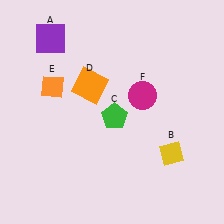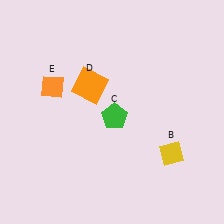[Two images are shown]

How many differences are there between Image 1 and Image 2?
There are 2 differences between the two images.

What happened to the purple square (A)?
The purple square (A) was removed in Image 2. It was in the top-left area of Image 1.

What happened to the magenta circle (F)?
The magenta circle (F) was removed in Image 2. It was in the top-right area of Image 1.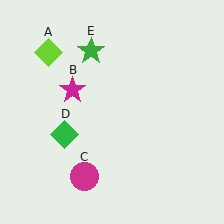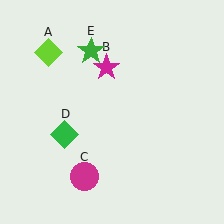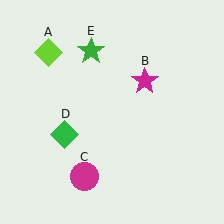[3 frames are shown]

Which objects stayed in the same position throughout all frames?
Lime diamond (object A) and magenta circle (object C) and green diamond (object D) and green star (object E) remained stationary.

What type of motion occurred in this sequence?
The magenta star (object B) rotated clockwise around the center of the scene.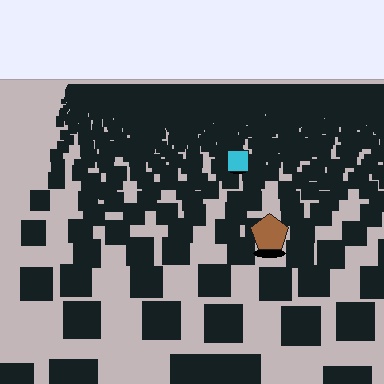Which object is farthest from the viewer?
The cyan square is farthest from the viewer. It appears smaller and the ground texture around it is denser.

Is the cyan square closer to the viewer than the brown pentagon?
No. The brown pentagon is closer — you can tell from the texture gradient: the ground texture is coarser near it.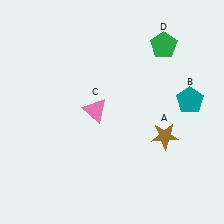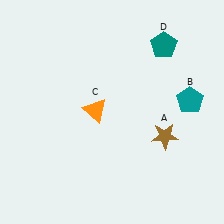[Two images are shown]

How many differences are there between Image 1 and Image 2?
There are 2 differences between the two images.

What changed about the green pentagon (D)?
In Image 1, D is green. In Image 2, it changed to teal.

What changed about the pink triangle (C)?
In Image 1, C is pink. In Image 2, it changed to orange.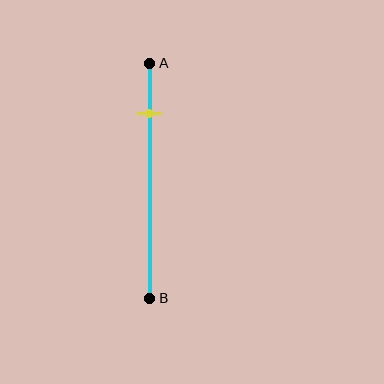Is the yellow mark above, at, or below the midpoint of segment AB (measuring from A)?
The yellow mark is above the midpoint of segment AB.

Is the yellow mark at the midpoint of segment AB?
No, the mark is at about 20% from A, not at the 50% midpoint.